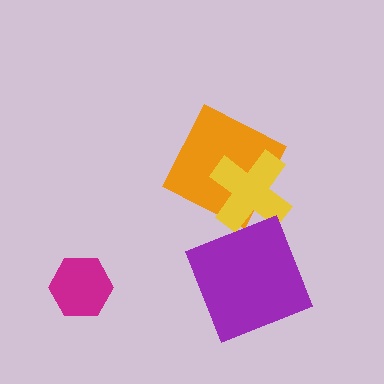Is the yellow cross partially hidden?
No, no other shape covers it.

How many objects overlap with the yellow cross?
1 object overlaps with the yellow cross.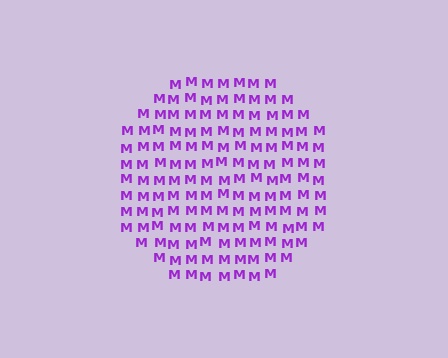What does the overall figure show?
The overall figure shows a circle.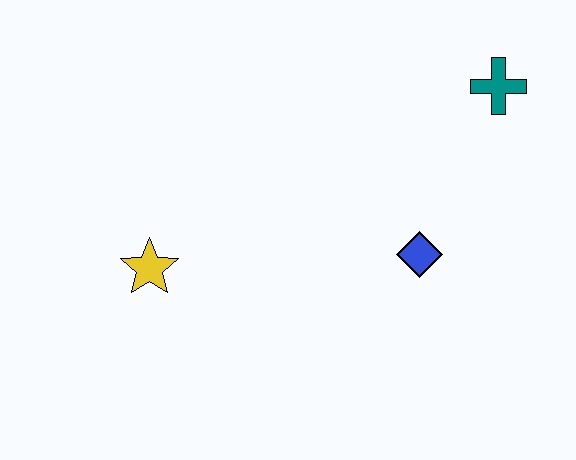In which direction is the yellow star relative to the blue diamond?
The yellow star is to the left of the blue diamond.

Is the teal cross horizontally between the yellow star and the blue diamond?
No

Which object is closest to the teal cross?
The blue diamond is closest to the teal cross.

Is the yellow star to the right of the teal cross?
No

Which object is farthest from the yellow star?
The teal cross is farthest from the yellow star.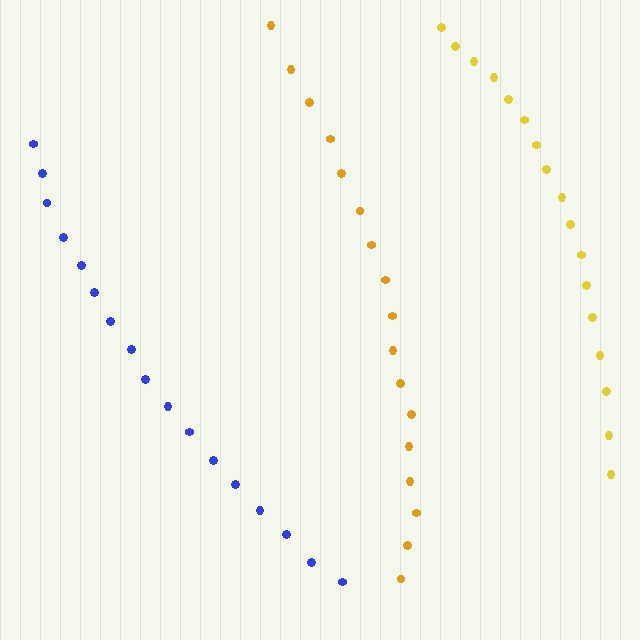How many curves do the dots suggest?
There are 3 distinct paths.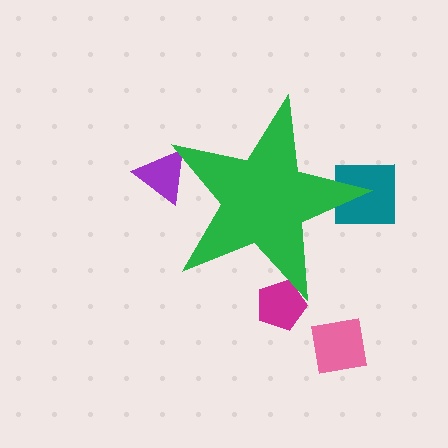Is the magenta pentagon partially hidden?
Yes, the magenta pentagon is partially hidden behind the green star.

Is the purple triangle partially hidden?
Yes, the purple triangle is partially hidden behind the green star.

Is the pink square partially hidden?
No, the pink square is fully visible.